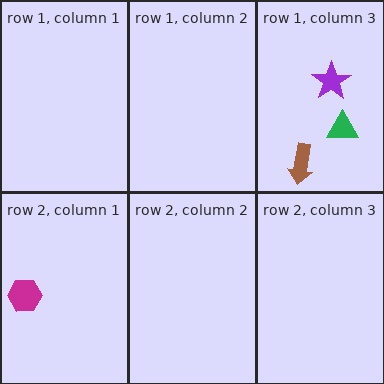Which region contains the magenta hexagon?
The row 2, column 1 region.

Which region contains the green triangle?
The row 1, column 3 region.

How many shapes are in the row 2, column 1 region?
1.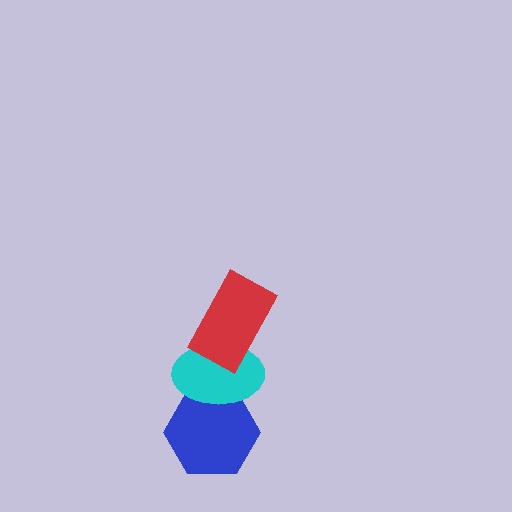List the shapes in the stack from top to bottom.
From top to bottom: the red rectangle, the cyan ellipse, the blue hexagon.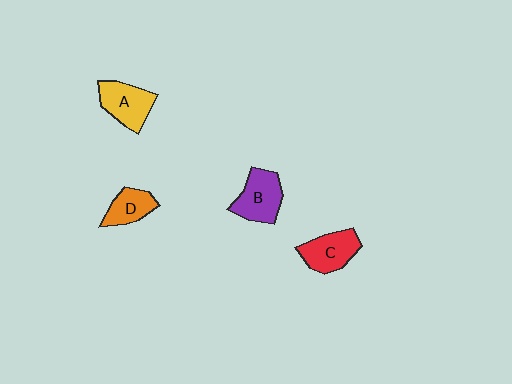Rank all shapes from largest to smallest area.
From largest to smallest: B (purple), A (yellow), C (red), D (orange).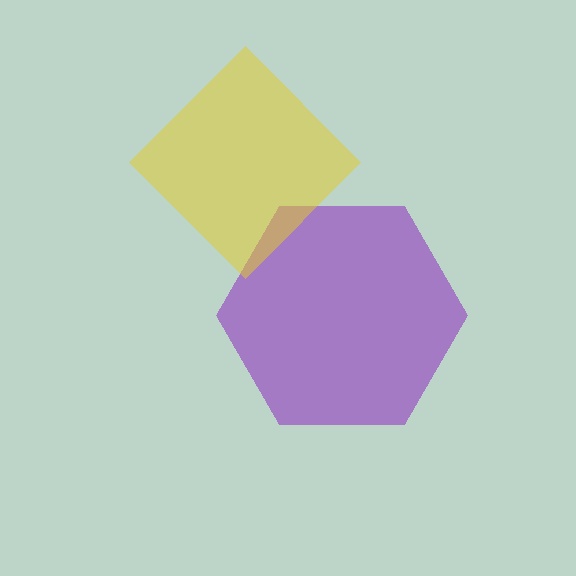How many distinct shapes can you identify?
There are 2 distinct shapes: a purple hexagon, a yellow diamond.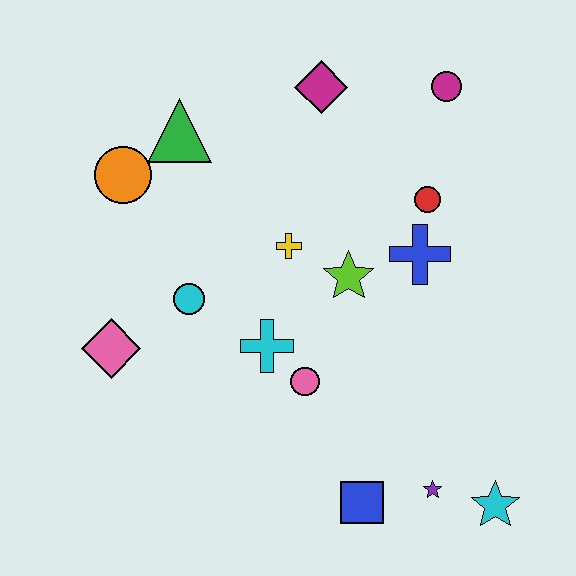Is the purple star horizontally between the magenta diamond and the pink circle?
No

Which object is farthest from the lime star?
The cyan star is farthest from the lime star.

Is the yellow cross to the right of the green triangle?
Yes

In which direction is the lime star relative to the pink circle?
The lime star is above the pink circle.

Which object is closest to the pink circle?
The cyan cross is closest to the pink circle.